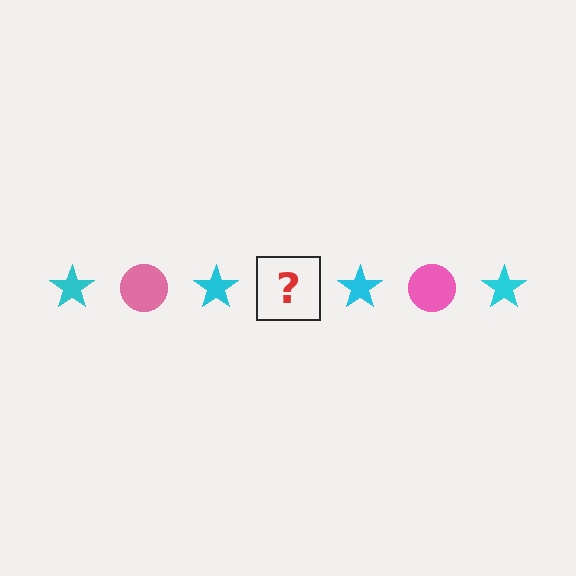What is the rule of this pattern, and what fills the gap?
The rule is that the pattern alternates between cyan star and pink circle. The gap should be filled with a pink circle.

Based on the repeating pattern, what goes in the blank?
The blank should be a pink circle.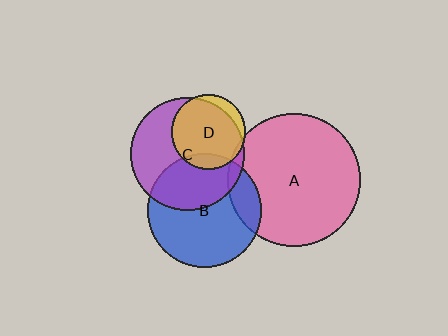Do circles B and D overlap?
Yes.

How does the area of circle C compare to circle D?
Approximately 2.3 times.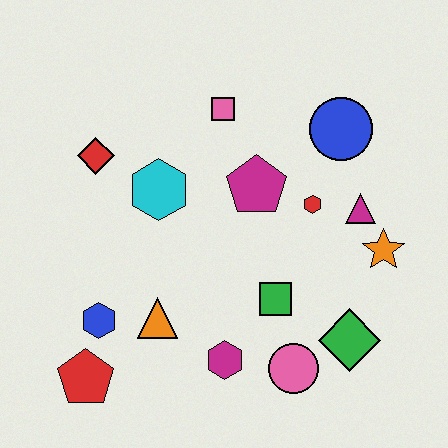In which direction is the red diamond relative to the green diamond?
The red diamond is to the left of the green diamond.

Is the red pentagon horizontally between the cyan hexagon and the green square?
No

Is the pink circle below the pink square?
Yes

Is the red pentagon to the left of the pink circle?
Yes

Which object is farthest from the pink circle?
The red diamond is farthest from the pink circle.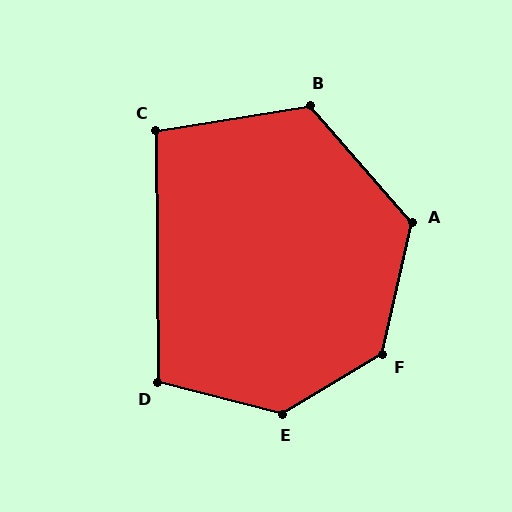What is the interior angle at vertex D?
Approximately 105 degrees (obtuse).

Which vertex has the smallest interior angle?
C, at approximately 99 degrees.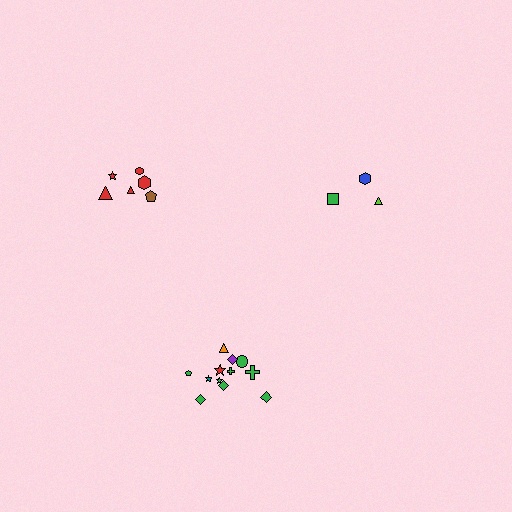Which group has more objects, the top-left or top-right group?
The top-left group.